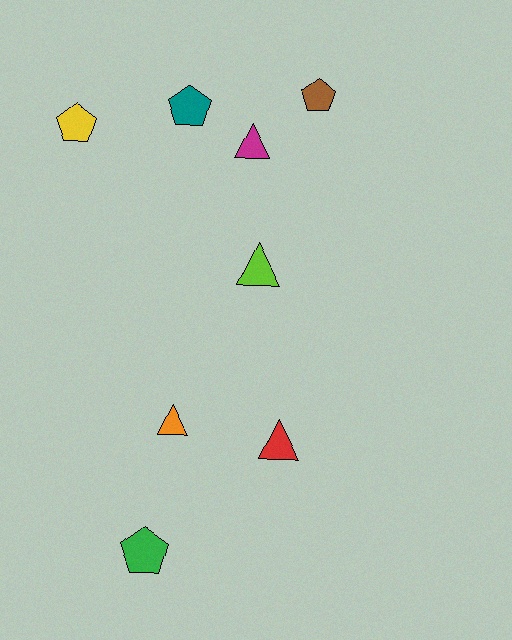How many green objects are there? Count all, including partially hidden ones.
There is 1 green object.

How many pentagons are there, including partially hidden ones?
There are 4 pentagons.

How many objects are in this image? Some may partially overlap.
There are 8 objects.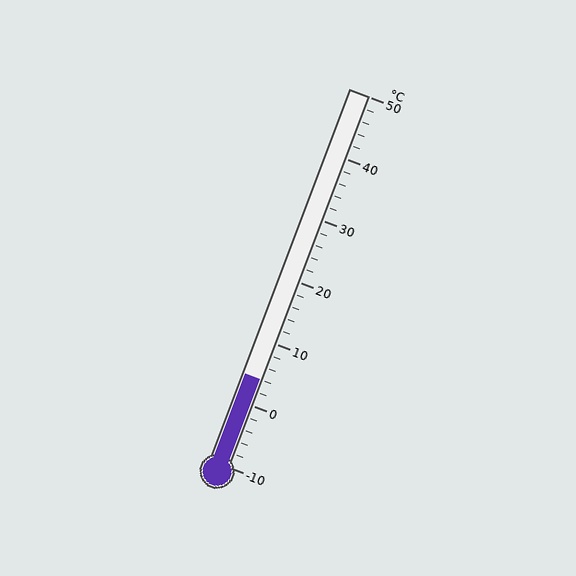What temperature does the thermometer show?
The thermometer shows approximately 4°C.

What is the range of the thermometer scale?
The thermometer scale ranges from -10°C to 50°C.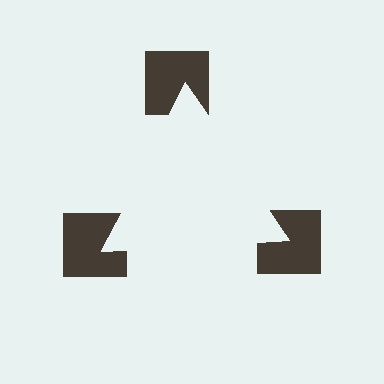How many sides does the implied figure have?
3 sides.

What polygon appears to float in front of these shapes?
An illusory triangle — its edges are inferred from the aligned wedge cuts in the notched squares, not physically drawn.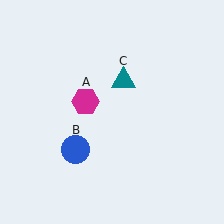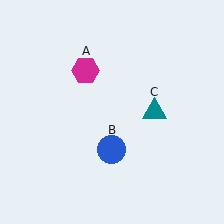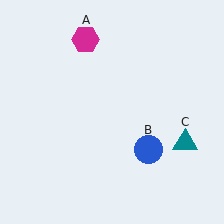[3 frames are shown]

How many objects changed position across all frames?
3 objects changed position: magenta hexagon (object A), blue circle (object B), teal triangle (object C).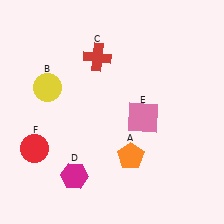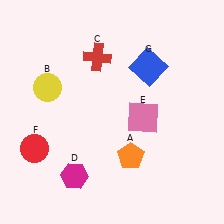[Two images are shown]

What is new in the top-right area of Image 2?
A blue square (G) was added in the top-right area of Image 2.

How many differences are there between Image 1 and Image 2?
There is 1 difference between the two images.